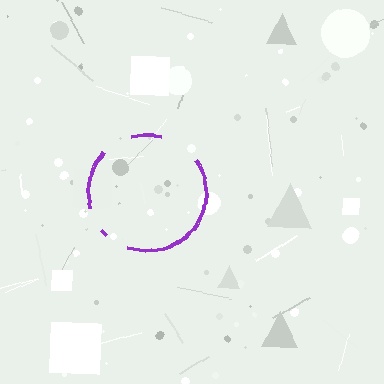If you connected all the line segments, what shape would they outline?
They would outline a circle.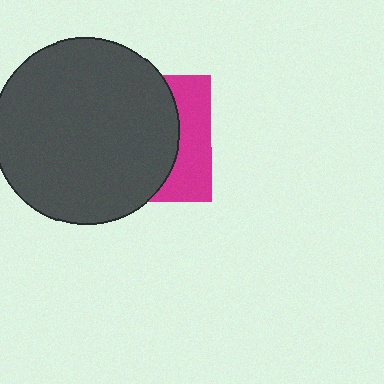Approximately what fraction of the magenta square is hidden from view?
Roughly 70% of the magenta square is hidden behind the dark gray circle.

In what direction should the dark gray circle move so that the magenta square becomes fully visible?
The dark gray circle should move left. That is the shortest direction to clear the overlap and leave the magenta square fully visible.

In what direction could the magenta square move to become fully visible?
The magenta square could move right. That would shift it out from behind the dark gray circle entirely.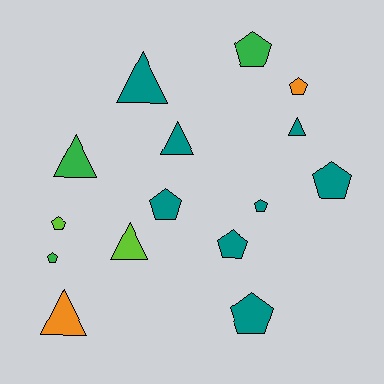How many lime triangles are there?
There is 1 lime triangle.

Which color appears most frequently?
Teal, with 8 objects.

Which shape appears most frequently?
Pentagon, with 9 objects.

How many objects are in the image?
There are 15 objects.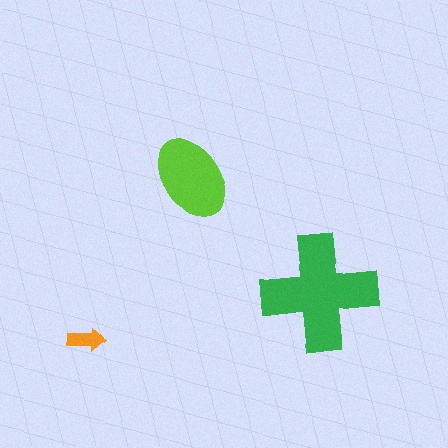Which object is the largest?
The green cross.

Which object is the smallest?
The orange arrow.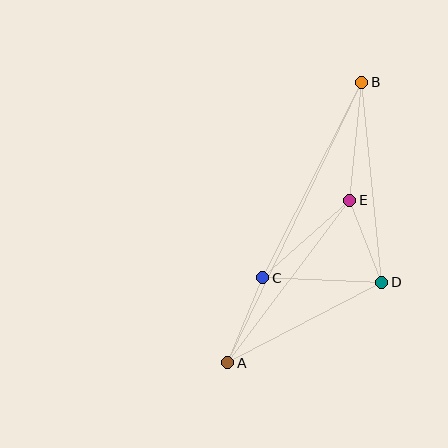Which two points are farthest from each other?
Points A and B are farthest from each other.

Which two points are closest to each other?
Points D and E are closest to each other.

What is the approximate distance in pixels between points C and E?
The distance between C and E is approximately 116 pixels.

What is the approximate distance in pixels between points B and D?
The distance between B and D is approximately 201 pixels.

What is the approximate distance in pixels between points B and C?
The distance between B and C is approximately 219 pixels.